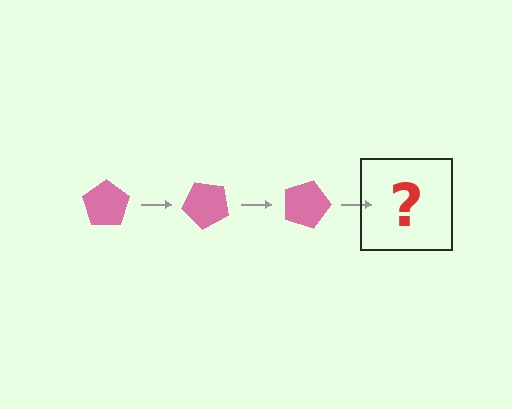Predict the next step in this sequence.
The next step is a pink pentagon rotated 135 degrees.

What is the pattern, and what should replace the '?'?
The pattern is that the pentagon rotates 45 degrees each step. The '?' should be a pink pentagon rotated 135 degrees.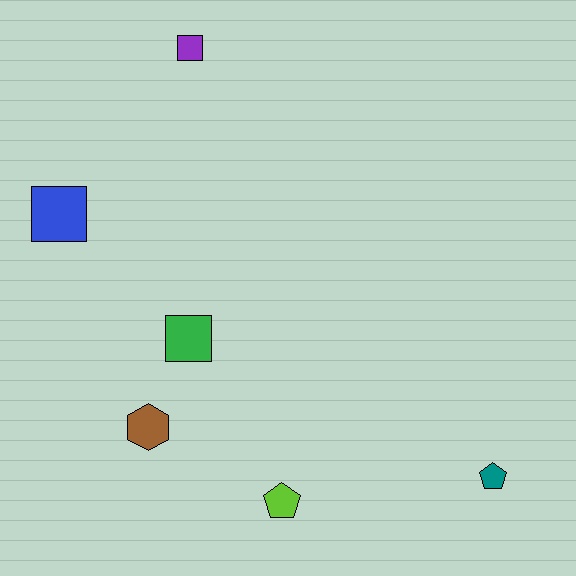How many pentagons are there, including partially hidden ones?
There are 2 pentagons.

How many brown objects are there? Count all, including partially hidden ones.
There is 1 brown object.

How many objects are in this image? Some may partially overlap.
There are 6 objects.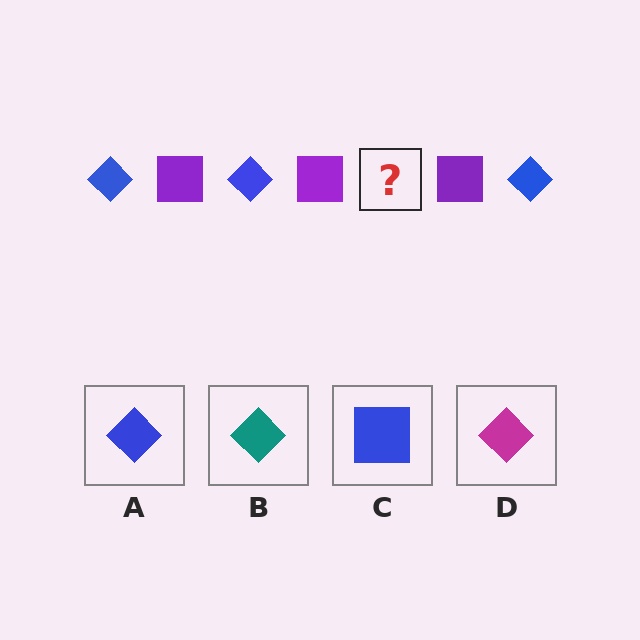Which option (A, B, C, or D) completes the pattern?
A.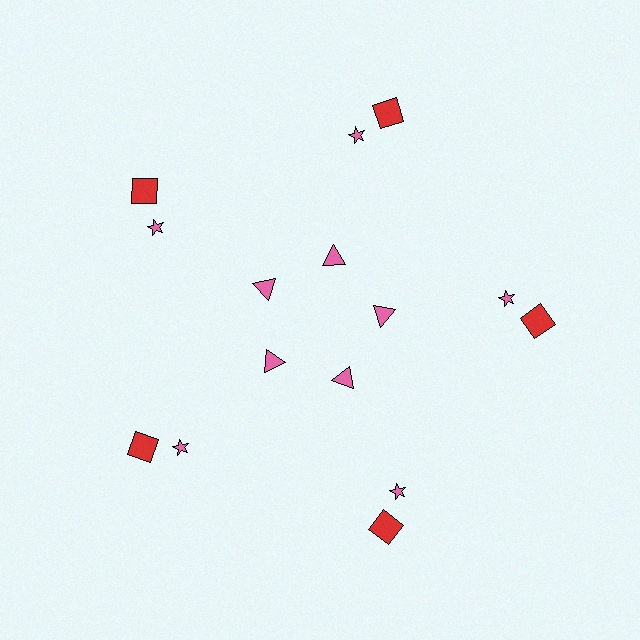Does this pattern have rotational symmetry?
Yes, this pattern has 5-fold rotational symmetry. It looks the same after rotating 72 degrees around the center.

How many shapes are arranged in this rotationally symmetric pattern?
There are 15 shapes, arranged in 5 groups of 3.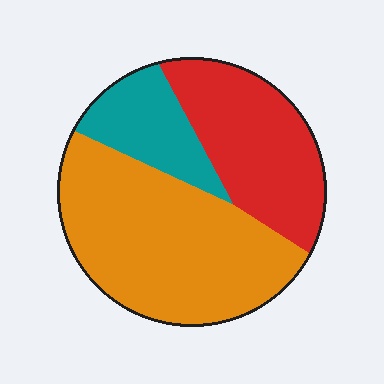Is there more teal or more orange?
Orange.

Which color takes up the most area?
Orange, at roughly 50%.